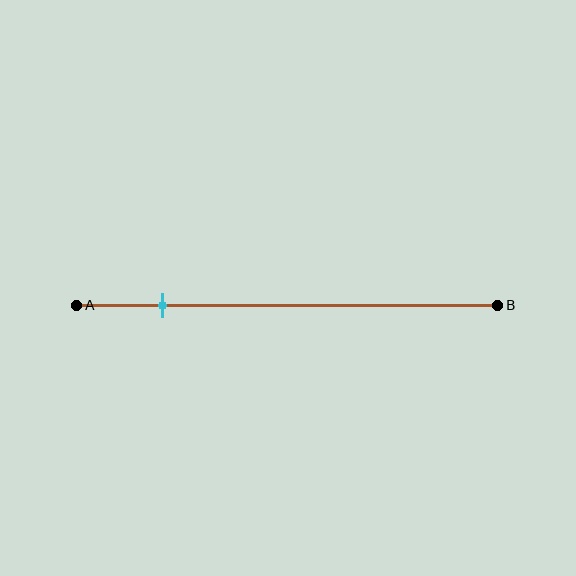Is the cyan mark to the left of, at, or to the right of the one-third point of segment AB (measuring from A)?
The cyan mark is to the left of the one-third point of segment AB.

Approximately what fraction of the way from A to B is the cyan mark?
The cyan mark is approximately 20% of the way from A to B.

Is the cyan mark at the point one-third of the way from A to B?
No, the mark is at about 20% from A, not at the 33% one-third point.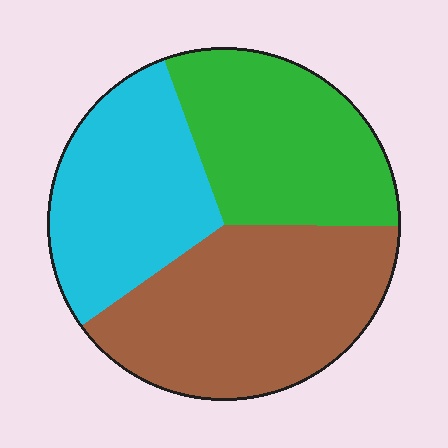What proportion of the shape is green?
Green takes up about one third (1/3) of the shape.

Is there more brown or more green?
Brown.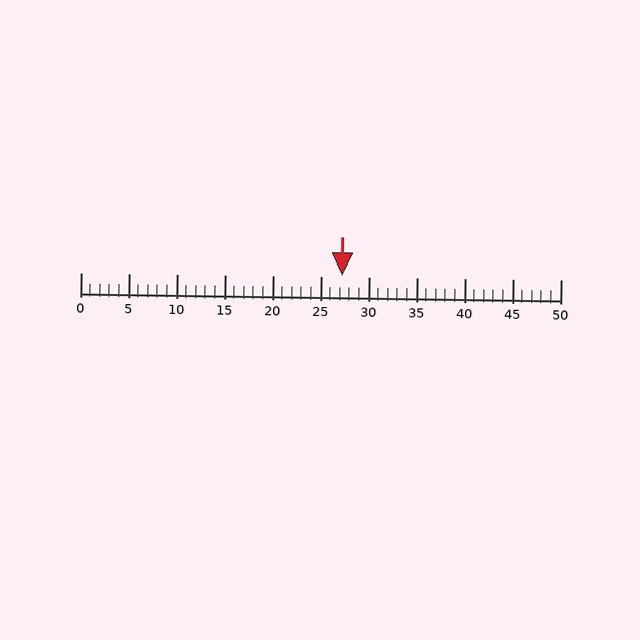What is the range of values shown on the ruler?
The ruler shows values from 0 to 50.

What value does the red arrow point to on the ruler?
The red arrow points to approximately 27.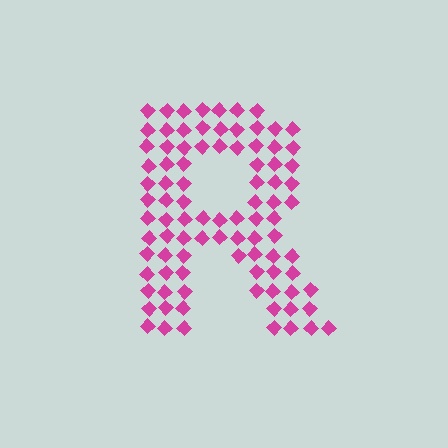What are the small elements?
The small elements are diamonds.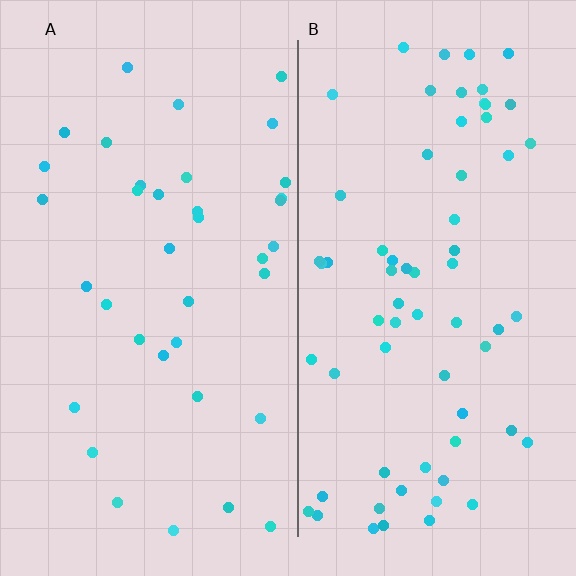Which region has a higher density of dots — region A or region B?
B (the right).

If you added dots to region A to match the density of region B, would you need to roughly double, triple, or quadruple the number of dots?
Approximately double.